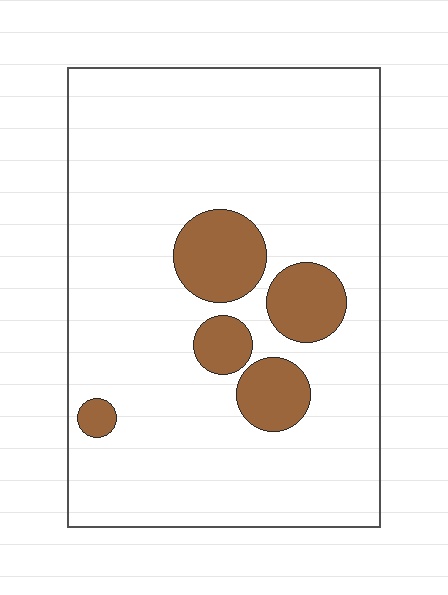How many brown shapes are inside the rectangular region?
5.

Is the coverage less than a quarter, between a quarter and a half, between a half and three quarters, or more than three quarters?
Less than a quarter.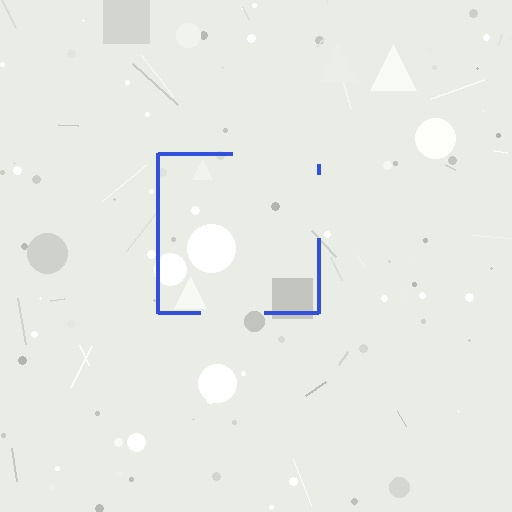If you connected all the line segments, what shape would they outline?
They would outline a square.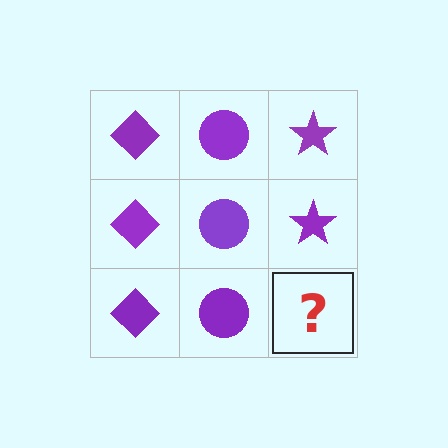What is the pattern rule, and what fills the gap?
The rule is that each column has a consistent shape. The gap should be filled with a purple star.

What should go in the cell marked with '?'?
The missing cell should contain a purple star.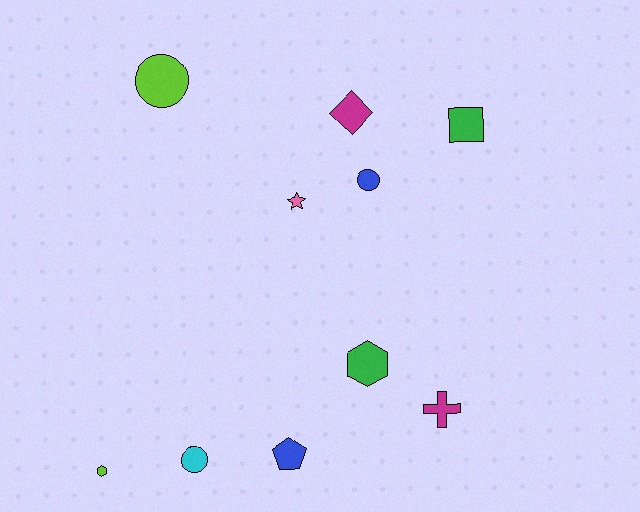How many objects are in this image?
There are 10 objects.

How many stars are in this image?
There is 1 star.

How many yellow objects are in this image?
There are no yellow objects.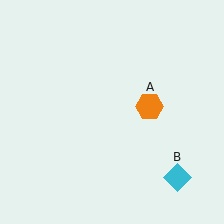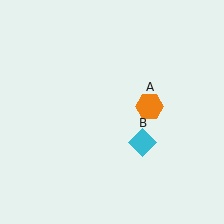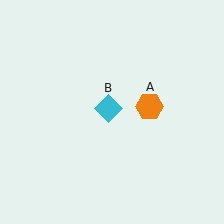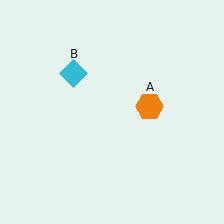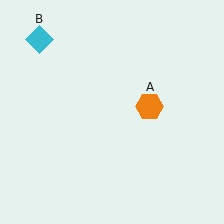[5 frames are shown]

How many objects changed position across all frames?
1 object changed position: cyan diamond (object B).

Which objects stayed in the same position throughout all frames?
Orange hexagon (object A) remained stationary.